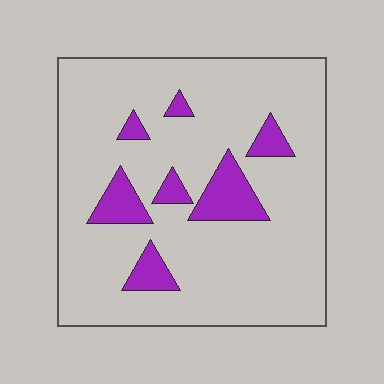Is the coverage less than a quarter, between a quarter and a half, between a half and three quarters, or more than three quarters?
Less than a quarter.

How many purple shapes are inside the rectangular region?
7.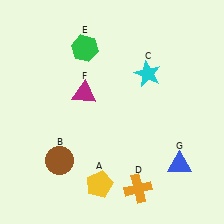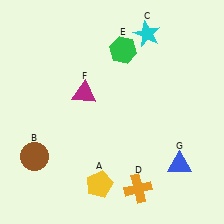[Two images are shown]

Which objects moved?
The objects that moved are: the brown circle (B), the cyan star (C), the green hexagon (E).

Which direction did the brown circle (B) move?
The brown circle (B) moved left.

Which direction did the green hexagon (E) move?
The green hexagon (E) moved right.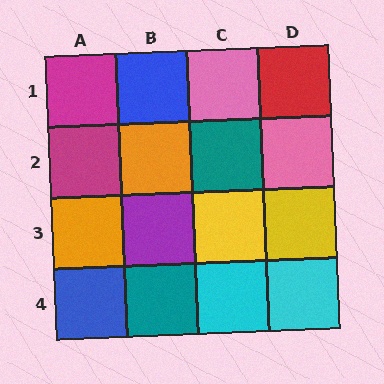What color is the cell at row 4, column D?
Cyan.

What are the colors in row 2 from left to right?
Magenta, orange, teal, pink.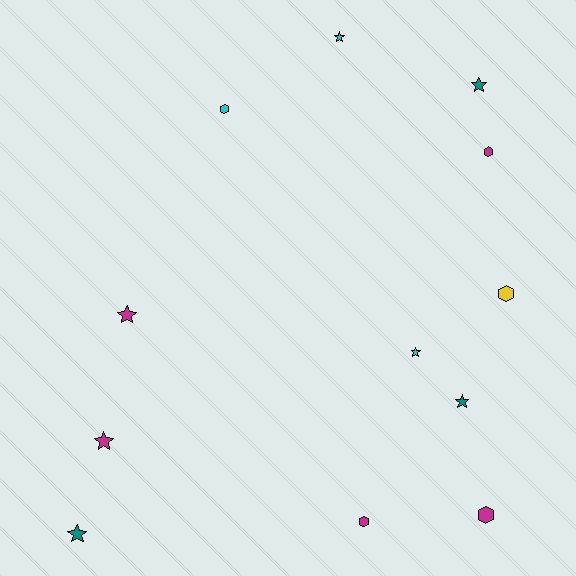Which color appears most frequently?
Magenta, with 5 objects.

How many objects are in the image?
There are 12 objects.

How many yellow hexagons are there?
There is 1 yellow hexagon.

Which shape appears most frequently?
Star, with 7 objects.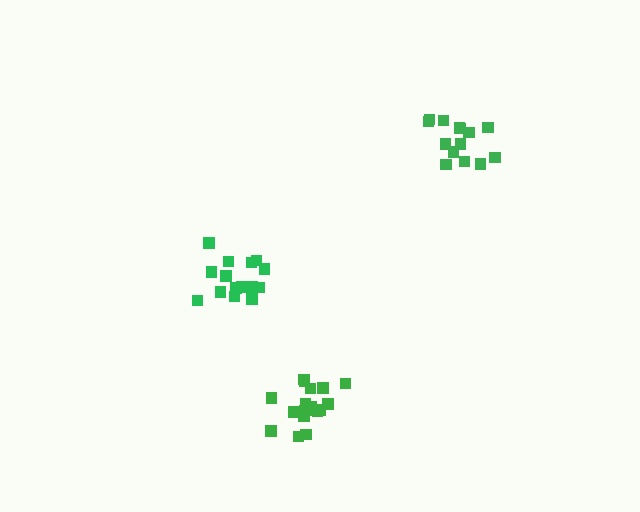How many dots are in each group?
Group 1: 15 dots, Group 2: 18 dots, Group 3: 15 dots (48 total).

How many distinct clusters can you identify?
There are 3 distinct clusters.